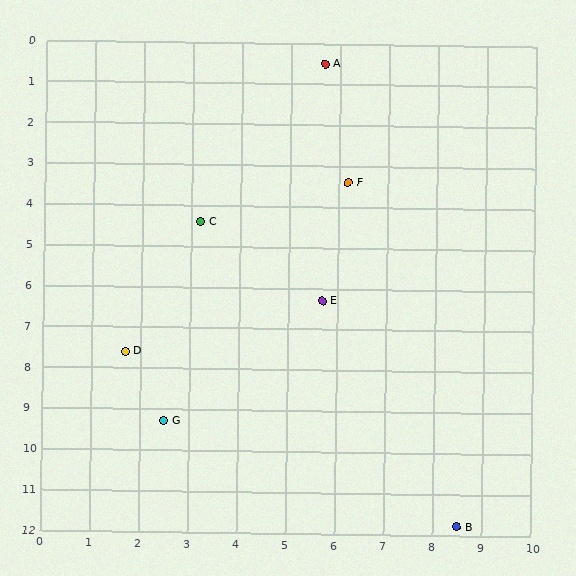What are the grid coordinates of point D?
Point D is at approximately (1.7, 7.6).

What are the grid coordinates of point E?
Point E is at approximately (5.7, 6.3).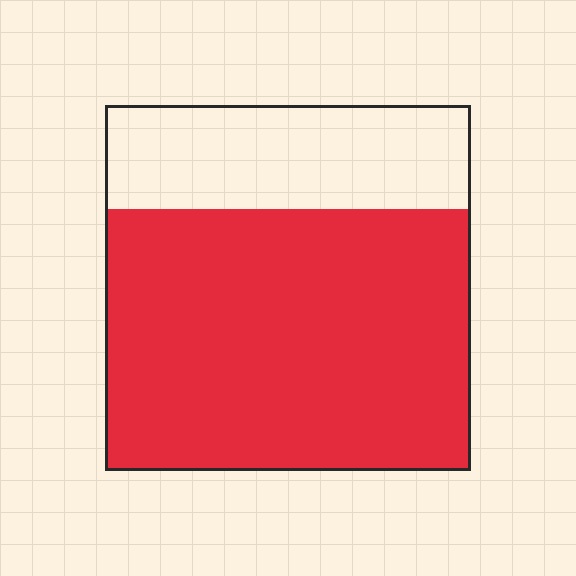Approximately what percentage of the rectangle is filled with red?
Approximately 70%.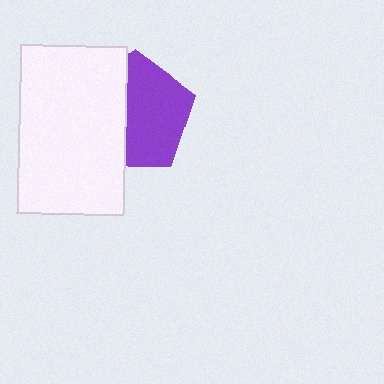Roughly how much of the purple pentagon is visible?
About half of it is visible (roughly 57%).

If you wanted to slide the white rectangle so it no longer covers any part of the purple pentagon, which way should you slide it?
Slide it left — that is the most direct way to separate the two shapes.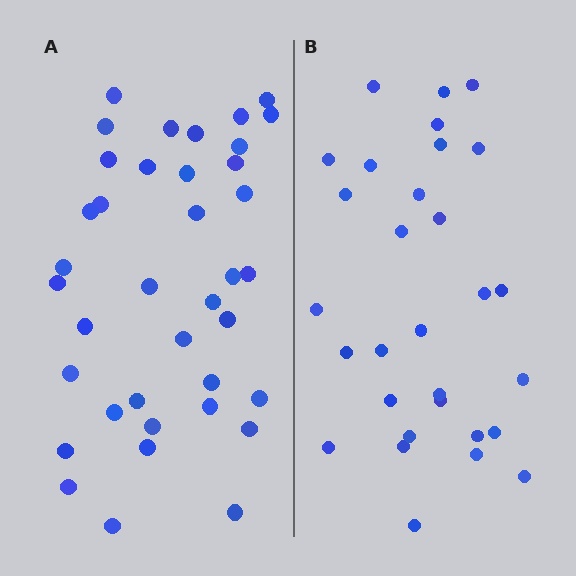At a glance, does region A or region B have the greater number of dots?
Region A (the left region) has more dots.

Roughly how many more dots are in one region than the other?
Region A has roughly 8 or so more dots than region B.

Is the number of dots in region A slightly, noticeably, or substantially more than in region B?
Region A has noticeably more, but not dramatically so. The ratio is roughly 1.3 to 1.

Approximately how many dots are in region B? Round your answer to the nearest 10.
About 30 dots.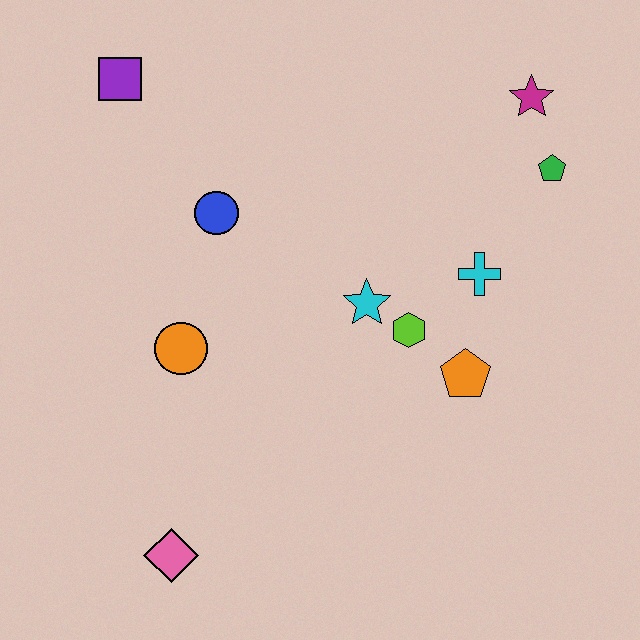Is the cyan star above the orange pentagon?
Yes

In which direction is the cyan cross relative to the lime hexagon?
The cyan cross is to the right of the lime hexagon.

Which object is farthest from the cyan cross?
The pink diamond is farthest from the cyan cross.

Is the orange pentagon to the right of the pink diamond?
Yes